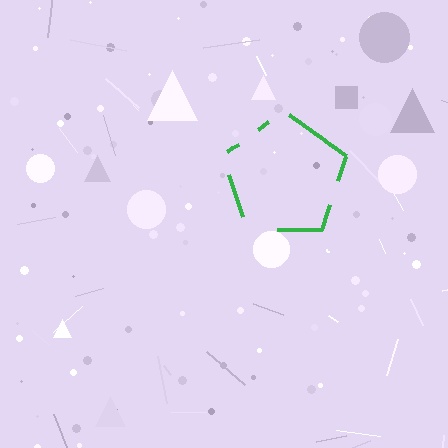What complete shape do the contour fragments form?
The contour fragments form a pentagon.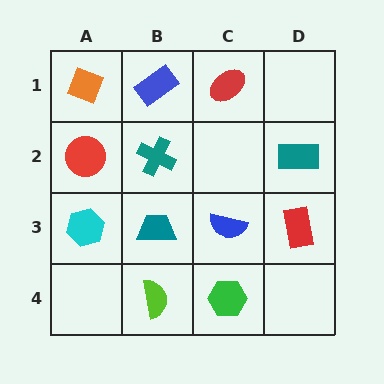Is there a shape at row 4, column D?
No, that cell is empty.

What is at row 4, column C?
A green hexagon.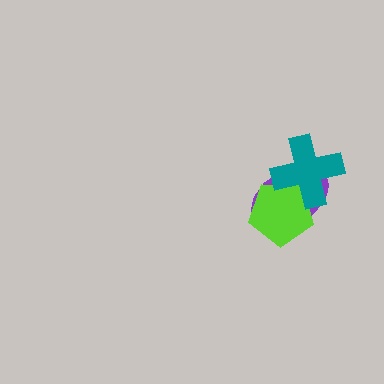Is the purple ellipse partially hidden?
Yes, it is partially covered by another shape.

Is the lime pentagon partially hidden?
Yes, it is partially covered by another shape.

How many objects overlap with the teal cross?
2 objects overlap with the teal cross.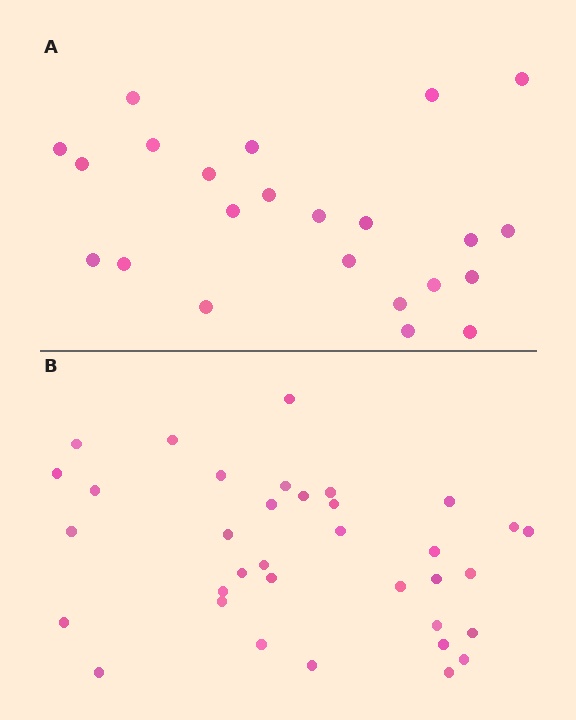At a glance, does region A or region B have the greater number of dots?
Region B (the bottom region) has more dots.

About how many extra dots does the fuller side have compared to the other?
Region B has roughly 12 or so more dots than region A.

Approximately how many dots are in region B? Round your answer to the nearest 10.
About 40 dots. (The exact count is 35, which rounds to 40.)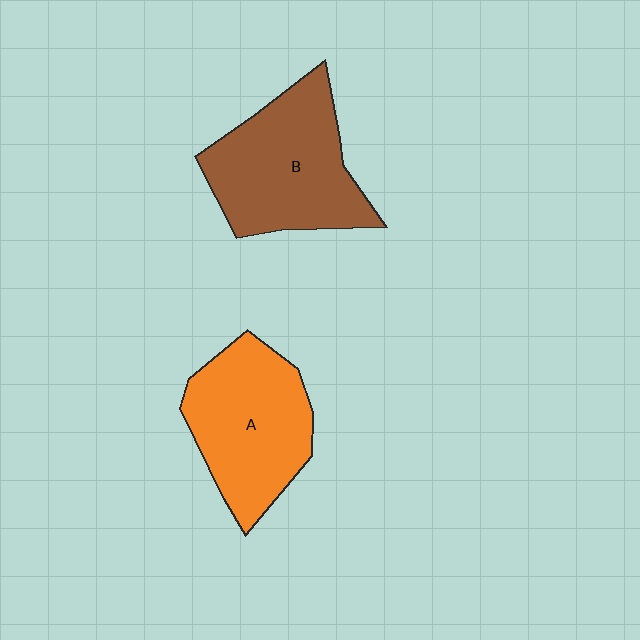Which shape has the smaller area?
Shape A (orange).